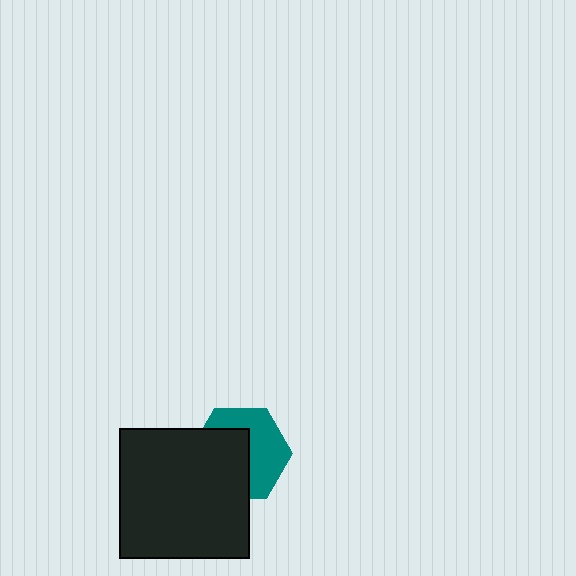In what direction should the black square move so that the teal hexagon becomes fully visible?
The black square should move toward the lower-left. That is the shortest direction to clear the overlap and leave the teal hexagon fully visible.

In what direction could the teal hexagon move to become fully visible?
The teal hexagon could move toward the upper-right. That would shift it out from behind the black square entirely.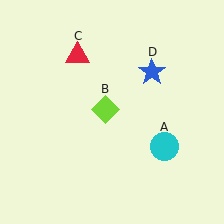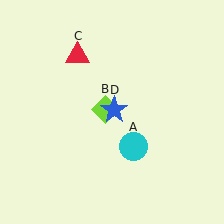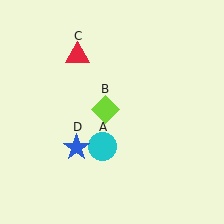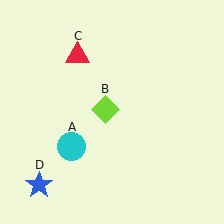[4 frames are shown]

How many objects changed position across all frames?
2 objects changed position: cyan circle (object A), blue star (object D).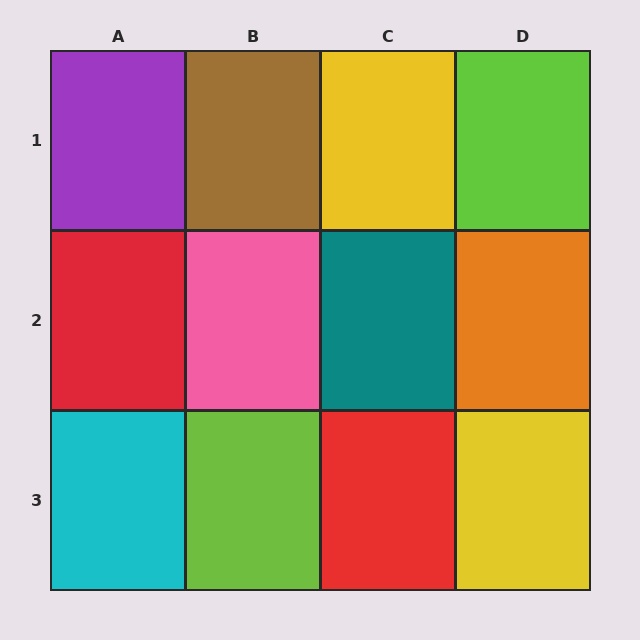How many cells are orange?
1 cell is orange.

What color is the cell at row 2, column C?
Teal.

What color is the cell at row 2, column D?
Orange.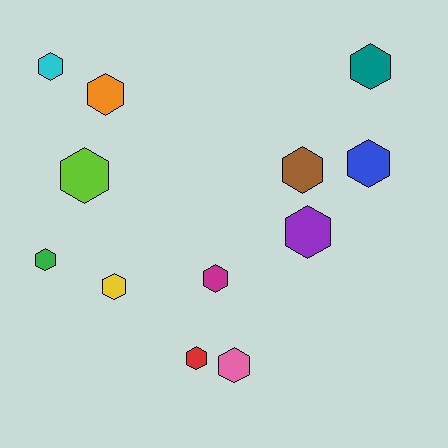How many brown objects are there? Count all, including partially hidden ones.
There is 1 brown object.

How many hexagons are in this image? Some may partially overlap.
There are 12 hexagons.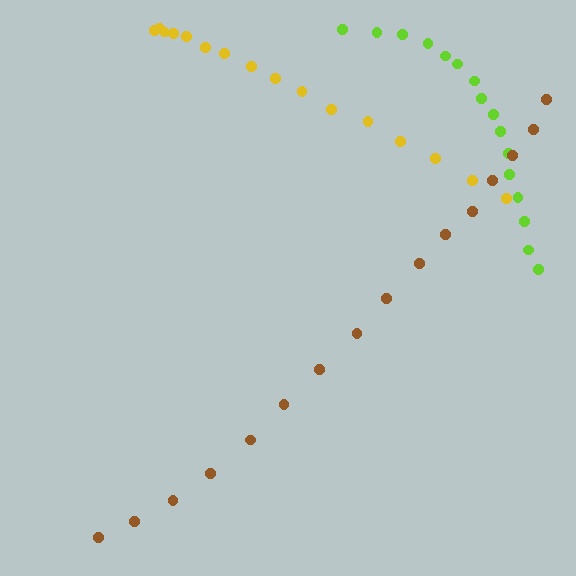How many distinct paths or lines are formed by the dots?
There are 3 distinct paths.